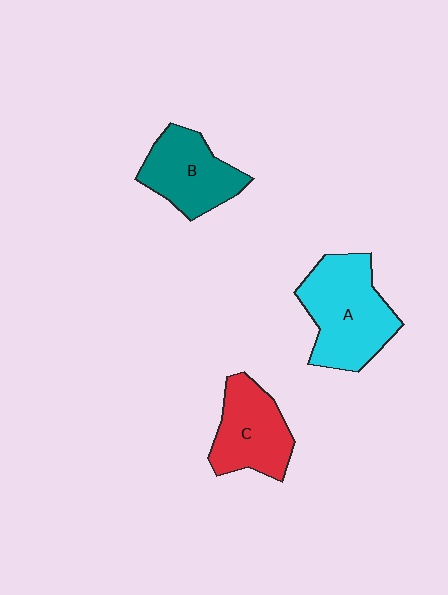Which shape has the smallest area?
Shape B (teal).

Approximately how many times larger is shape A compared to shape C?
Approximately 1.4 times.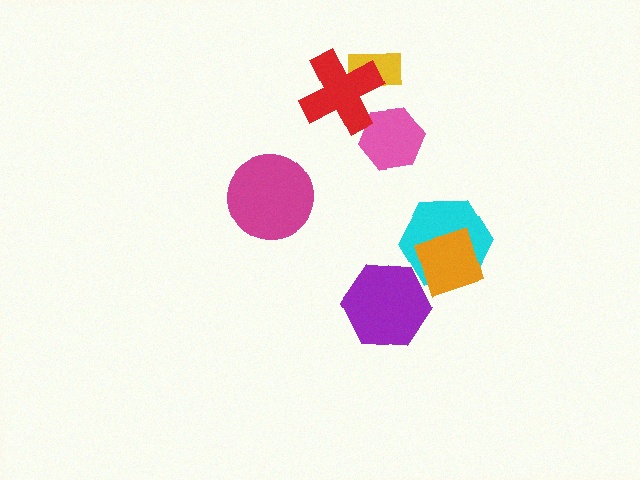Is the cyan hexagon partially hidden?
Yes, it is partially covered by another shape.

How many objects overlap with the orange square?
1 object overlaps with the orange square.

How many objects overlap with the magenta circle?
0 objects overlap with the magenta circle.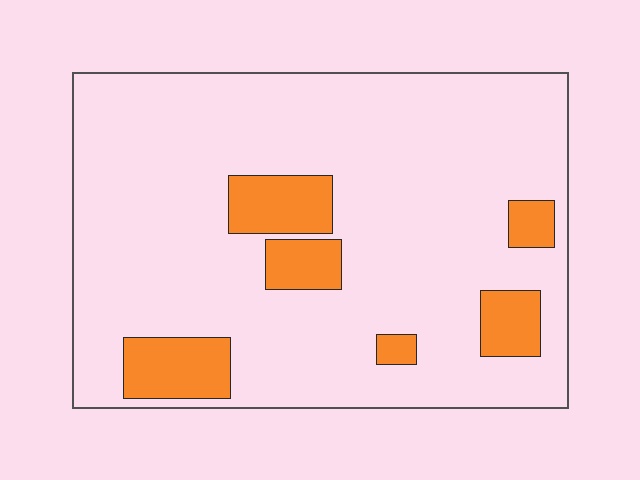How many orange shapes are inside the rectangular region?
6.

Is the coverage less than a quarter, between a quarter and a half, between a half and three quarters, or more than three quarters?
Less than a quarter.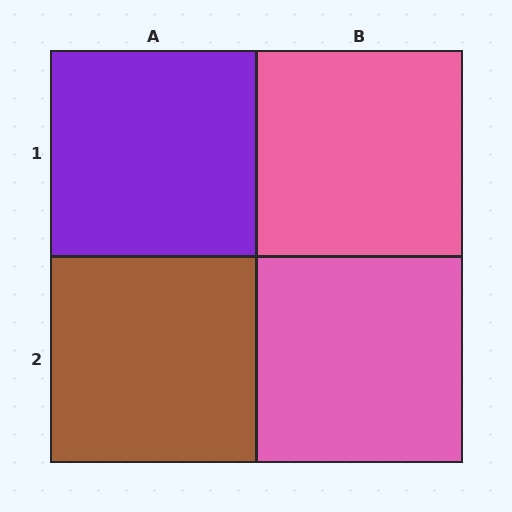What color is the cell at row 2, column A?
Brown.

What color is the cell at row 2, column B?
Pink.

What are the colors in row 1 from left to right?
Purple, pink.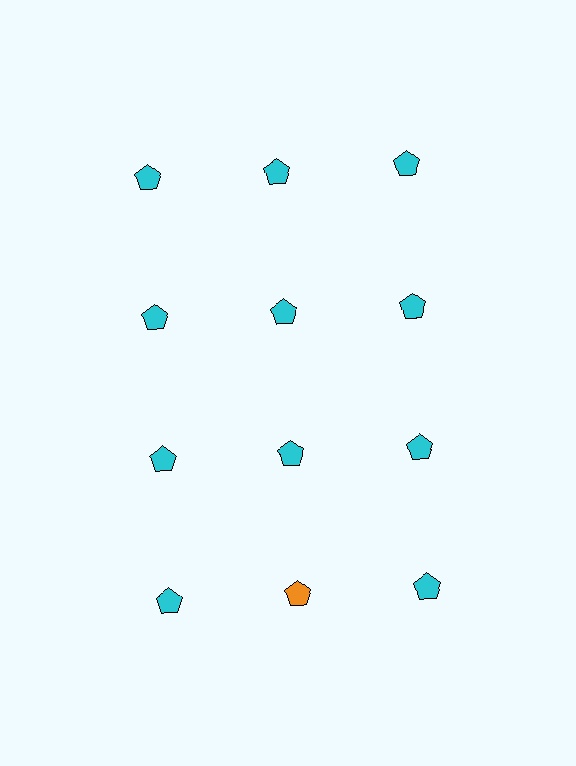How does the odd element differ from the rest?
It has a different color: orange instead of cyan.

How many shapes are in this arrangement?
There are 12 shapes arranged in a grid pattern.